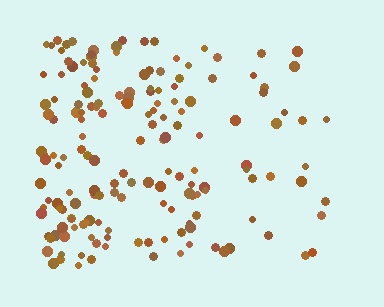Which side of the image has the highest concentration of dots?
The left.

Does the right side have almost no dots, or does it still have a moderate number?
Still a moderate number, just noticeably fewer than the left.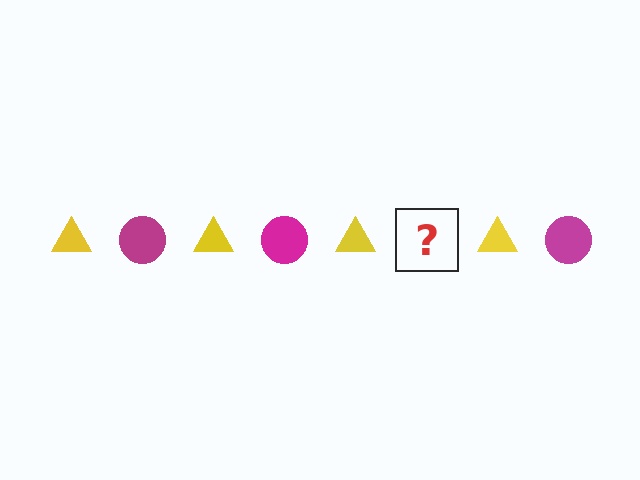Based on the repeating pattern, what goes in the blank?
The blank should be a magenta circle.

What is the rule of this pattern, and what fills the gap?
The rule is that the pattern alternates between yellow triangle and magenta circle. The gap should be filled with a magenta circle.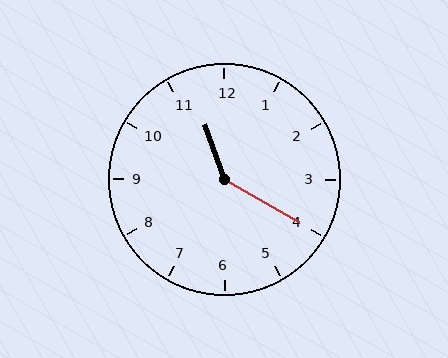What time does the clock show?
11:20.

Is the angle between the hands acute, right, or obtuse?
It is obtuse.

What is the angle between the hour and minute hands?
Approximately 140 degrees.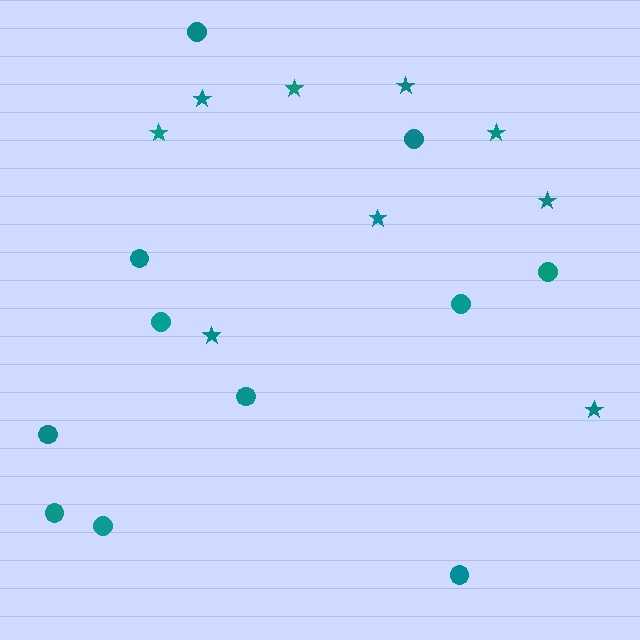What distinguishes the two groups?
There are 2 groups: one group of circles (11) and one group of stars (9).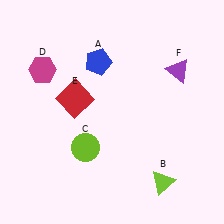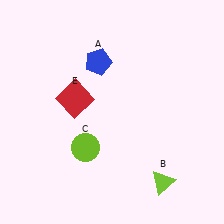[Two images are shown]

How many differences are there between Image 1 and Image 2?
There are 2 differences between the two images.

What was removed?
The purple triangle (F), the magenta hexagon (D) were removed in Image 2.